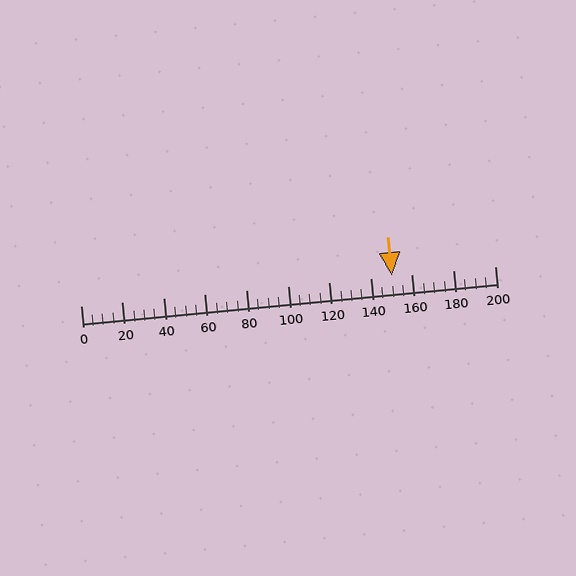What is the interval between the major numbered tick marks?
The major tick marks are spaced 20 units apart.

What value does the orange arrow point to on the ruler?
The orange arrow points to approximately 150.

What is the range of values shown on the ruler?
The ruler shows values from 0 to 200.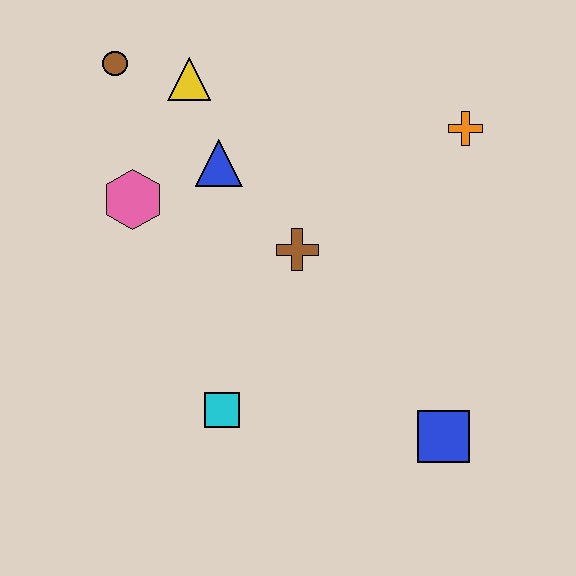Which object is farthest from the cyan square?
The orange cross is farthest from the cyan square.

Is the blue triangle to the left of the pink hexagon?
No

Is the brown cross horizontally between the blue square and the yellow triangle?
Yes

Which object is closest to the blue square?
The cyan square is closest to the blue square.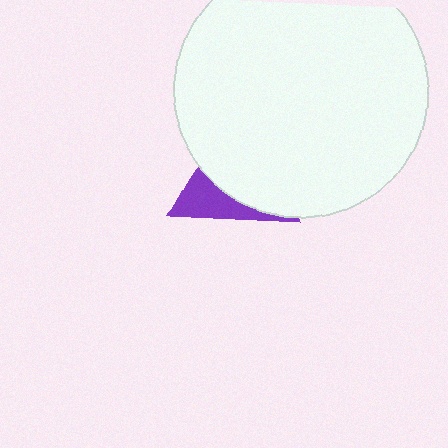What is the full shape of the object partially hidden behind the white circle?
The partially hidden object is a purple triangle.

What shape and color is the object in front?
The object in front is a white circle.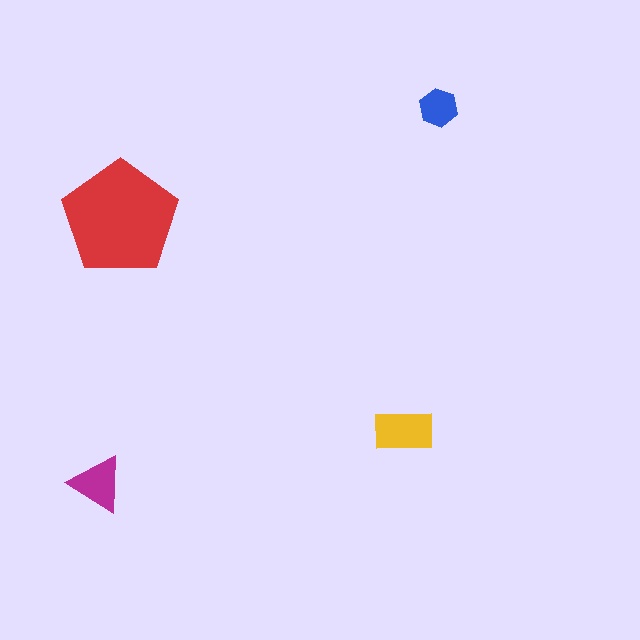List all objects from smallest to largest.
The blue hexagon, the magenta triangle, the yellow rectangle, the red pentagon.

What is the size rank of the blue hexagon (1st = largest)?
4th.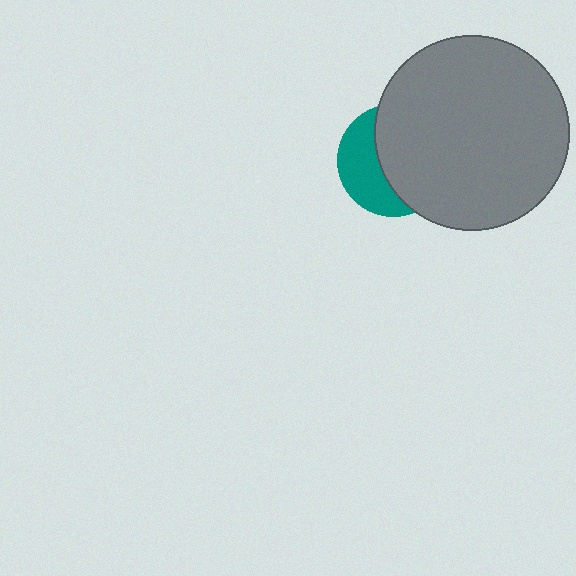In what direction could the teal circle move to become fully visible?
The teal circle could move left. That would shift it out from behind the gray circle entirely.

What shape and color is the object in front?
The object in front is a gray circle.